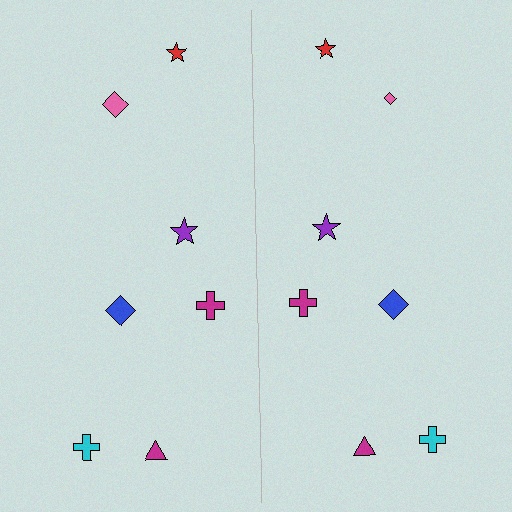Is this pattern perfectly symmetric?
No, the pattern is not perfectly symmetric. The pink diamond on the right side has a different size than its mirror counterpart.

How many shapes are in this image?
There are 14 shapes in this image.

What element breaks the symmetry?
The pink diamond on the right side has a different size than its mirror counterpart.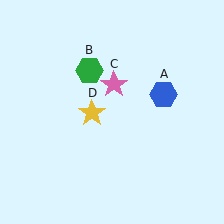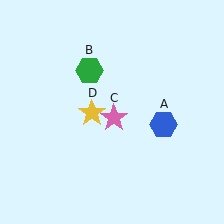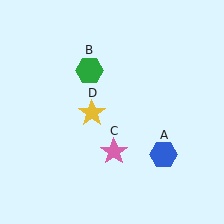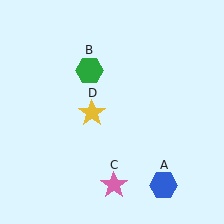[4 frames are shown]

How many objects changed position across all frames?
2 objects changed position: blue hexagon (object A), pink star (object C).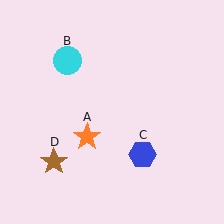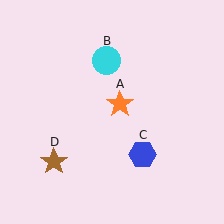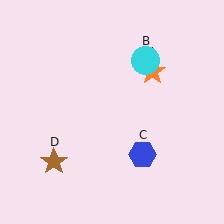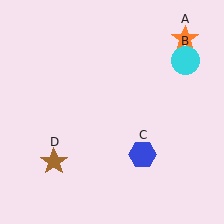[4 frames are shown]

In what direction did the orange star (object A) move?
The orange star (object A) moved up and to the right.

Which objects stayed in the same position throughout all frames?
Blue hexagon (object C) and brown star (object D) remained stationary.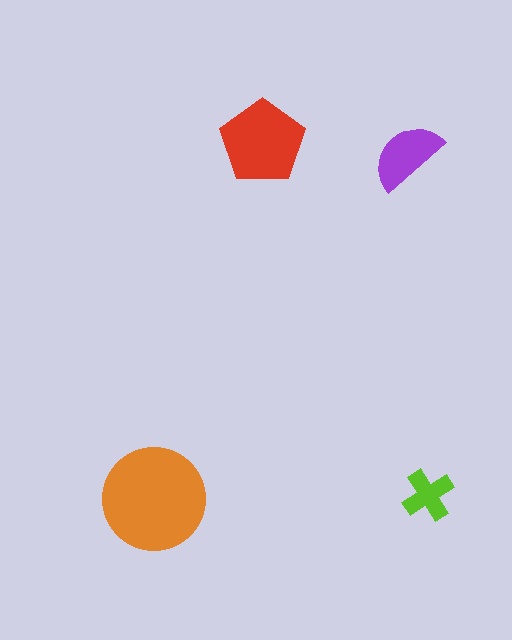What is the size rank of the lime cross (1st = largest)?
4th.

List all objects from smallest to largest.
The lime cross, the purple semicircle, the red pentagon, the orange circle.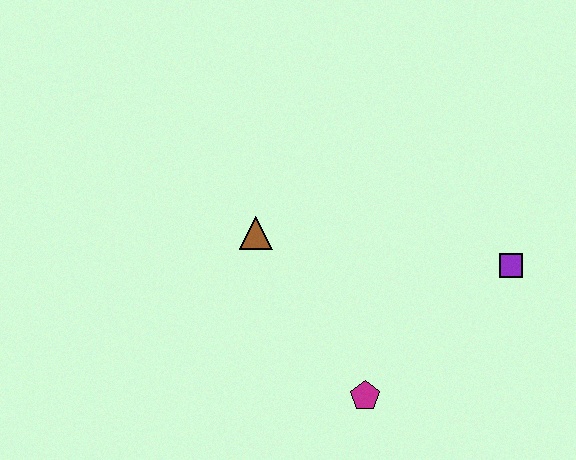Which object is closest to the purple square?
The magenta pentagon is closest to the purple square.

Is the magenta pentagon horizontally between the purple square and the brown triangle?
Yes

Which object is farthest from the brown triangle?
The purple square is farthest from the brown triangle.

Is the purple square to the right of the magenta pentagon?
Yes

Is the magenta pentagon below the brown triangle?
Yes